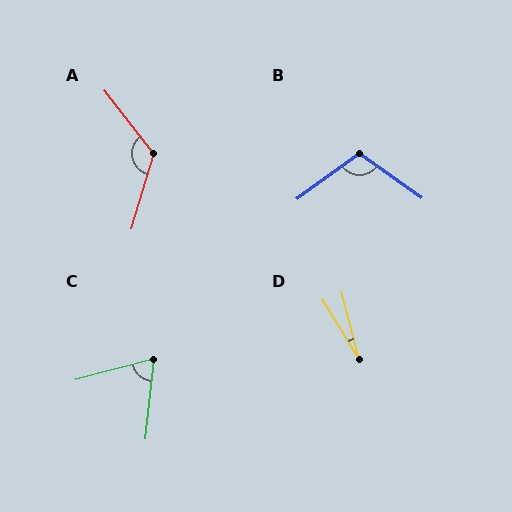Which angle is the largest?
A, at approximately 126 degrees.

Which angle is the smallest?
D, at approximately 17 degrees.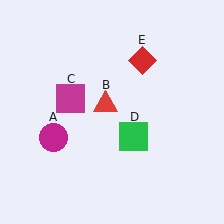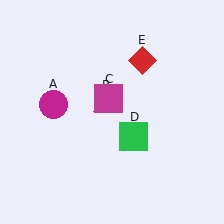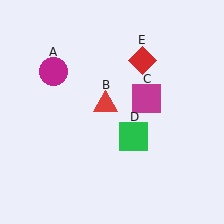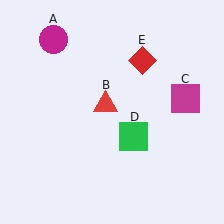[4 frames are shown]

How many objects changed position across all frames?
2 objects changed position: magenta circle (object A), magenta square (object C).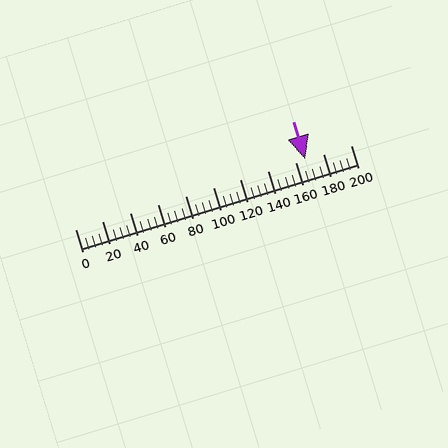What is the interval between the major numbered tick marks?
The major tick marks are spaced 20 units apart.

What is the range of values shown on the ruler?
The ruler shows values from 0 to 200.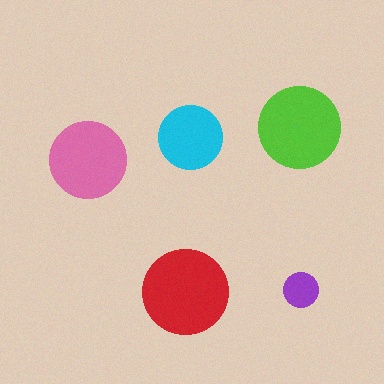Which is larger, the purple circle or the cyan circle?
The cyan one.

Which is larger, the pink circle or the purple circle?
The pink one.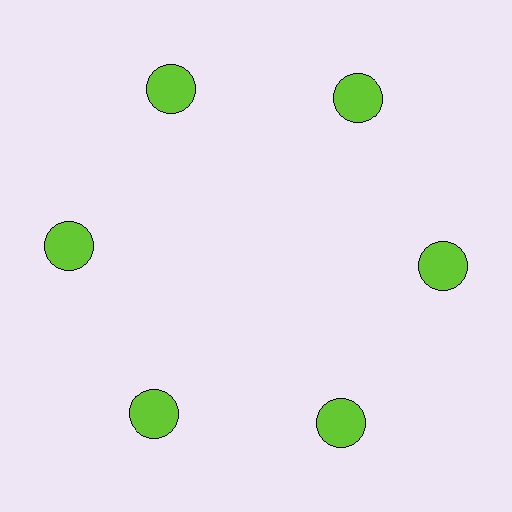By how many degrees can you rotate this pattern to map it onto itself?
The pattern maps onto itself every 60 degrees of rotation.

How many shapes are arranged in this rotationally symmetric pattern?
There are 6 shapes, arranged in 6 groups of 1.